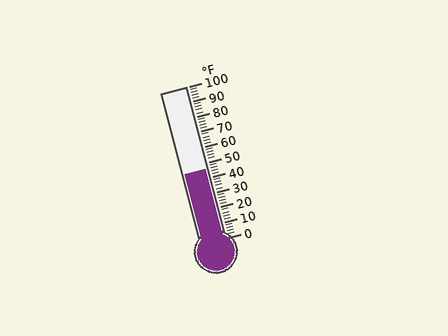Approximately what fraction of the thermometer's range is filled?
The thermometer is filled to approximately 45% of its range.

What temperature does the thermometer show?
The thermometer shows approximately 46°F.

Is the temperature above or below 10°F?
The temperature is above 10°F.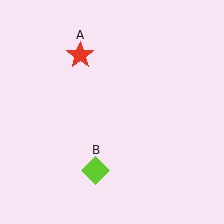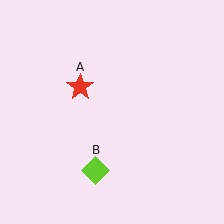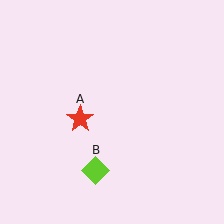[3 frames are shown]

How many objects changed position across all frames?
1 object changed position: red star (object A).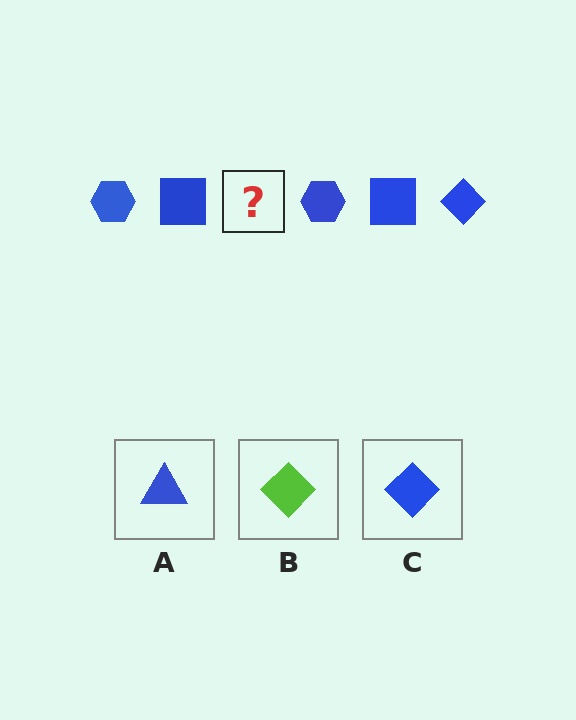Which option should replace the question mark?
Option C.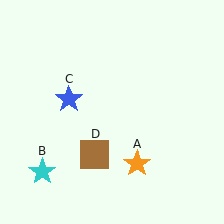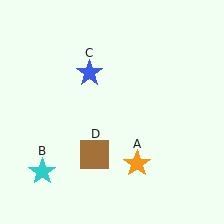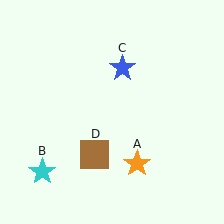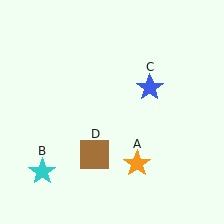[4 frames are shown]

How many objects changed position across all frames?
1 object changed position: blue star (object C).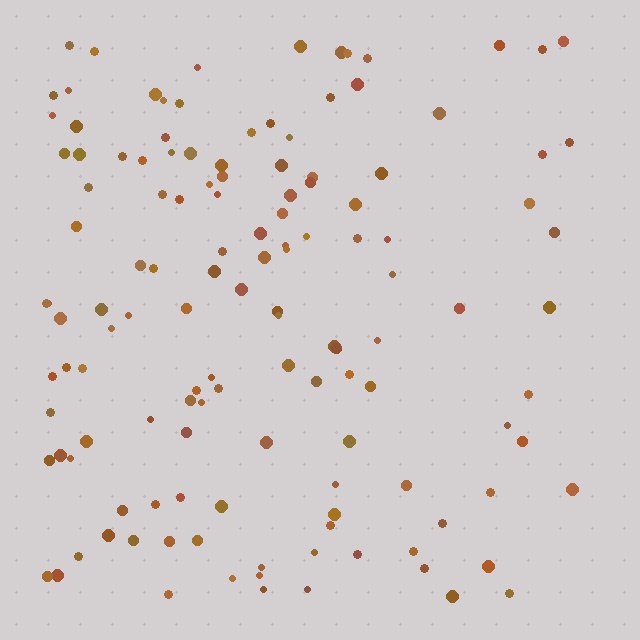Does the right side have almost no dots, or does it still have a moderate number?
Still a moderate number, just noticeably fewer than the left.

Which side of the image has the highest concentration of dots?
The left.